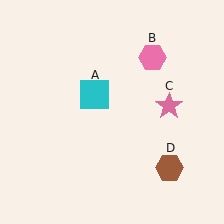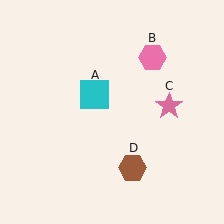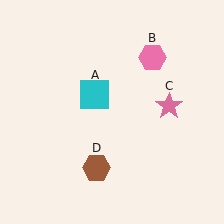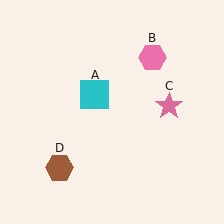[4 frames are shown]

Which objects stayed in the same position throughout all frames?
Cyan square (object A) and pink hexagon (object B) and pink star (object C) remained stationary.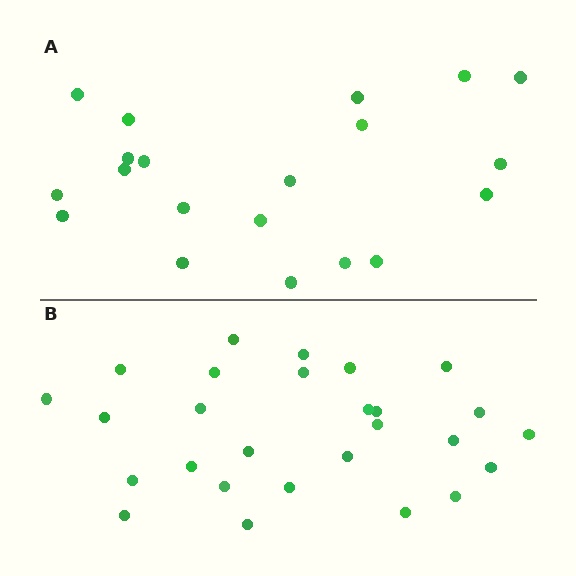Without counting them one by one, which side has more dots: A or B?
Region B (the bottom region) has more dots.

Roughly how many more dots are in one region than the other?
Region B has roughly 8 or so more dots than region A.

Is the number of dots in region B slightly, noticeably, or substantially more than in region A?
Region B has noticeably more, but not dramatically so. The ratio is roughly 1.4 to 1.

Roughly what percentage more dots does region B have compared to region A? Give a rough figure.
About 35% more.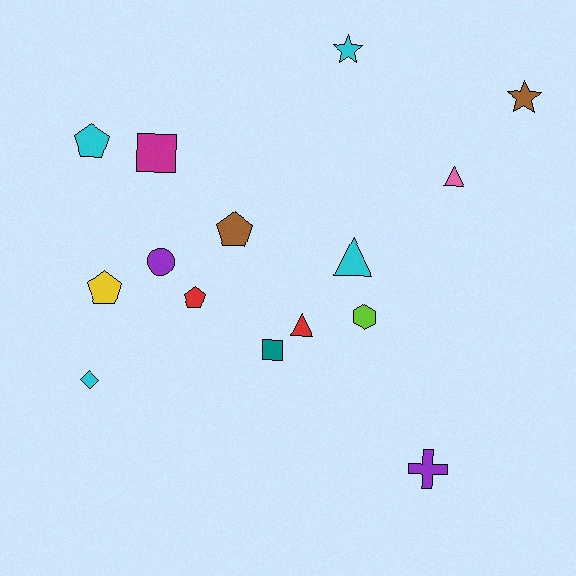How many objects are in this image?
There are 15 objects.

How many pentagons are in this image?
There are 4 pentagons.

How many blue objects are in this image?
There are no blue objects.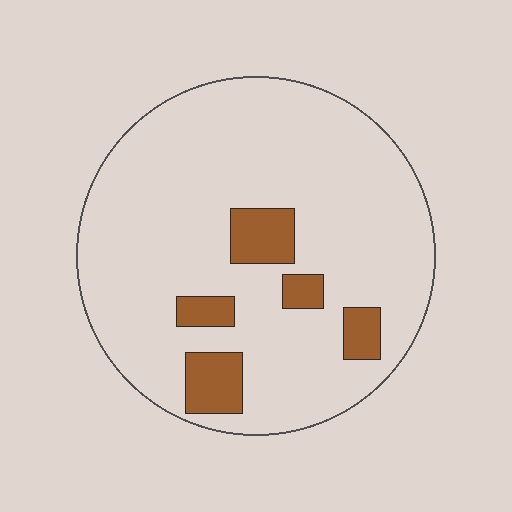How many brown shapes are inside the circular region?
5.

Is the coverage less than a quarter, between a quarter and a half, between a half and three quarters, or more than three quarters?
Less than a quarter.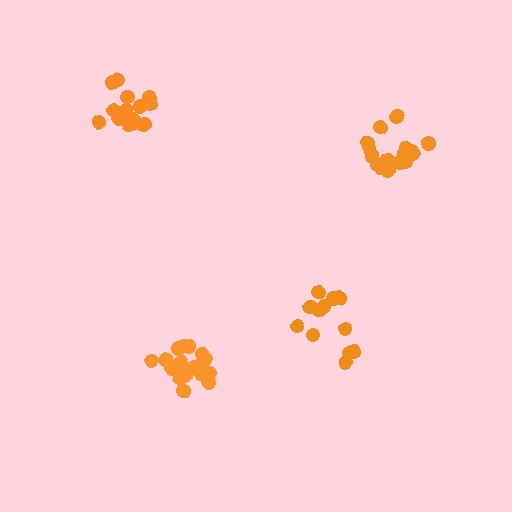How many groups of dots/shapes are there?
There are 4 groups.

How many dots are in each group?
Group 1: 18 dots, Group 2: 12 dots, Group 3: 16 dots, Group 4: 18 dots (64 total).